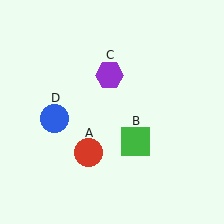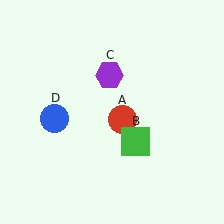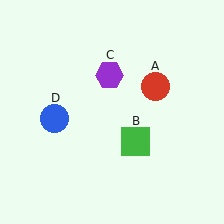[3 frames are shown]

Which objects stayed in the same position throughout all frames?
Green square (object B) and purple hexagon (object C) and blue circle (object D) remained stationary.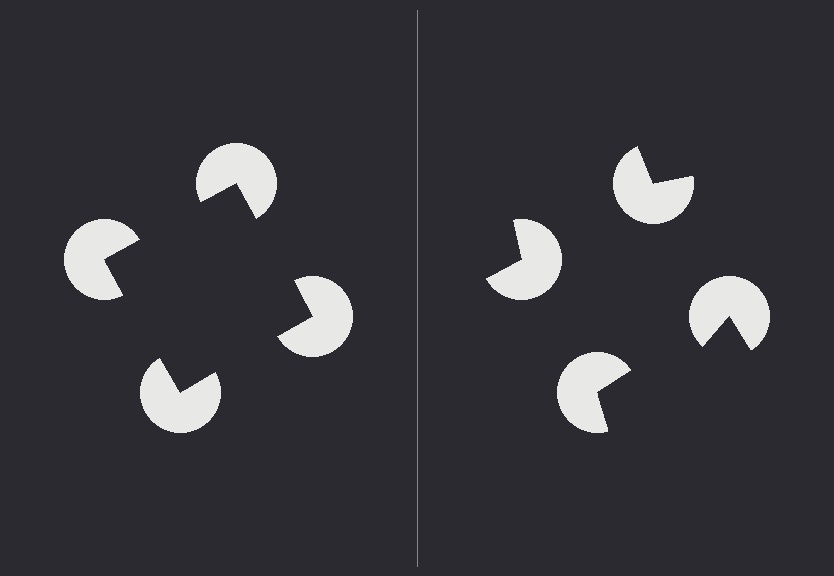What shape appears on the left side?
An illusory square.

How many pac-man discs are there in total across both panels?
8 — 4 on each side.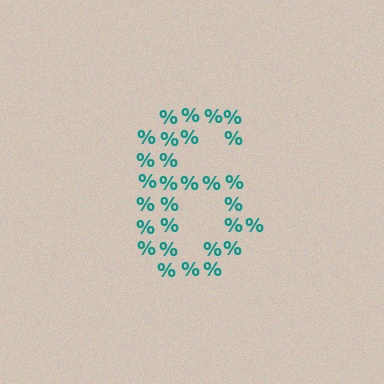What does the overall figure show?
The overall figure shows the digit 6.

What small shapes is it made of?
It is made of small percent signs.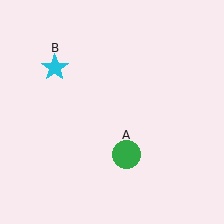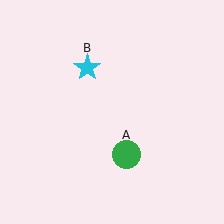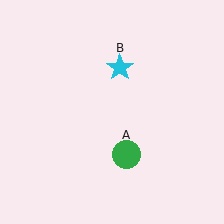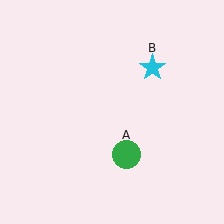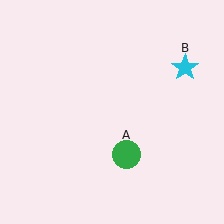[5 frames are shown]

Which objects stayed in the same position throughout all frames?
Green circle (object A) remained stationary.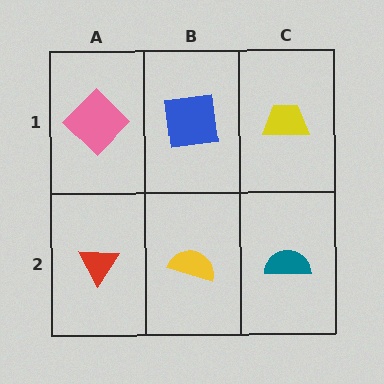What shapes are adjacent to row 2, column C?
A yellow trapezoid (row 1, column C), a yellow semicircle (row 2, column B).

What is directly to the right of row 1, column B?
A yellow trapezoid.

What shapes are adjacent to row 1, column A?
A red triangle (row 2, column A), a blue square (row 1, column B).